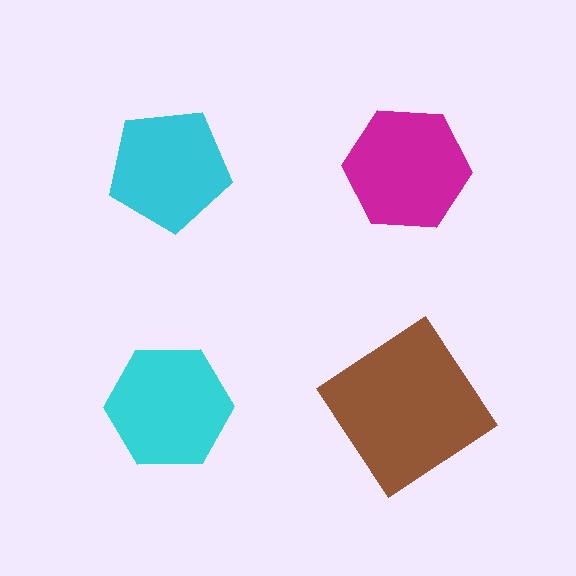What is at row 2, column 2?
A brown diamond.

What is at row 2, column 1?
A cyan hexagon.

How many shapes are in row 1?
2 shapes.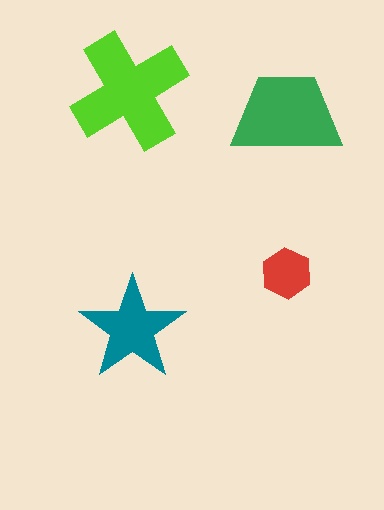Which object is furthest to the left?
The lime cross is leftmost.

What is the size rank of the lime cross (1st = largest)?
1st.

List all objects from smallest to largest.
The red hexagon, the teal star, the green trapezoid, the lime cross.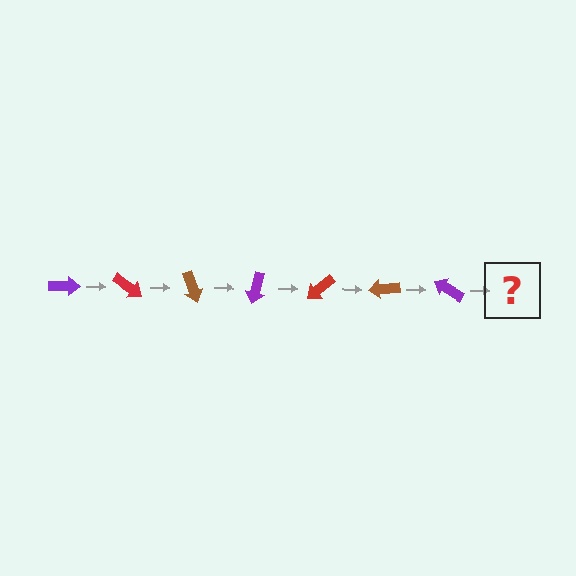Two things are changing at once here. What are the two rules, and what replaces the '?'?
The two rules are that it rotates 35 degrees each step and the color cycles through purple, red, and brown. The '?' should be a red arrow, rotated 245 degrees from the start.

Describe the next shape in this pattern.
It should be a red arrow, rotated 245 degrees from the start.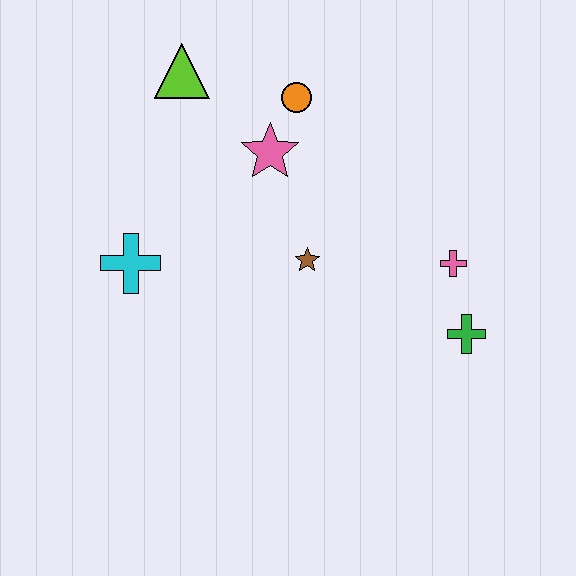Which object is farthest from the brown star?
The lime triangle is farthest from the brown star.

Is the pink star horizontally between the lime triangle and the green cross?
Yes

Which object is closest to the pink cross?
The green cross is closest to the pink cross.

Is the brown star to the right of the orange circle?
Yes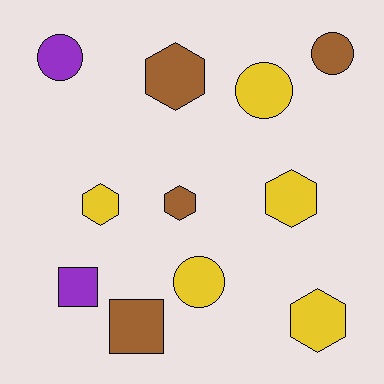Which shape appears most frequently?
Hexagon, with 5 objects.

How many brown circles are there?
There is 1 brown circle.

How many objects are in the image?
There are 11 objects.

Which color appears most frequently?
Yellow, with 5 objects.